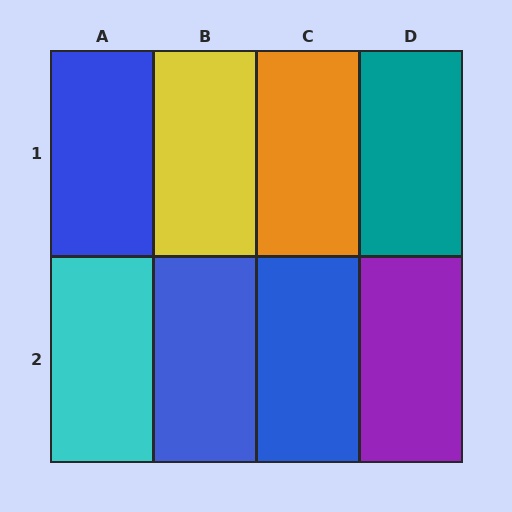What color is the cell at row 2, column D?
Purple.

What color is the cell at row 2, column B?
Blue.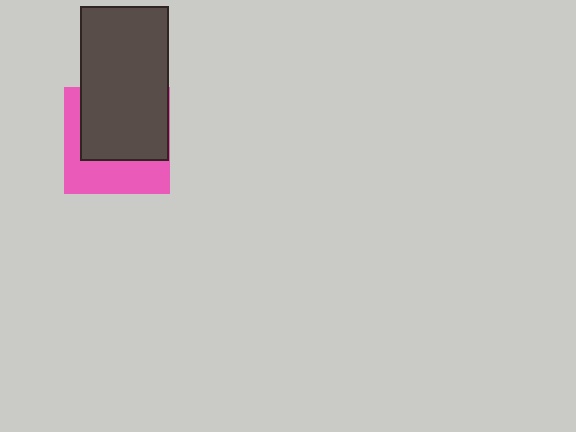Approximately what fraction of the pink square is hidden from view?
Roughly 59% of the pink square is hidden behind the dark gray rectangle.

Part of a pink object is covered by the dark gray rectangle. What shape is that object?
It is a square.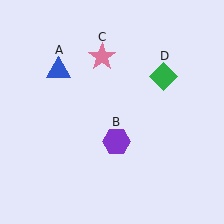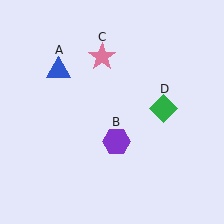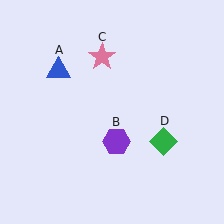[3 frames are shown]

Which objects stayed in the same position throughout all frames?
Blue triangle (object A) and purple hexagon (object B) and pink star (object C) remained stationary.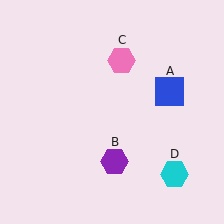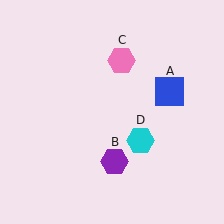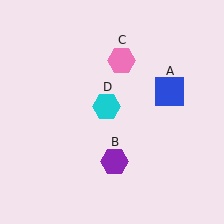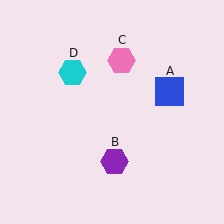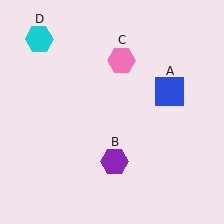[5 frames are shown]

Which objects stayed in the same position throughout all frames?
Blue square (object A) and purple hexagon (object B) and pink hexagon (object C) remained stationary.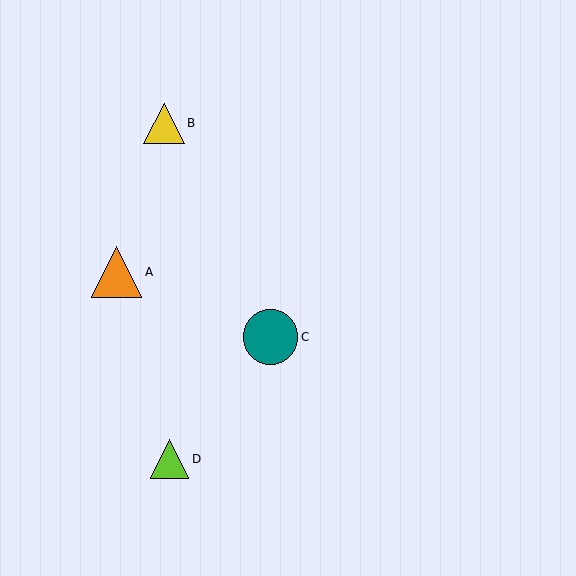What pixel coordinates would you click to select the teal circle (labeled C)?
Click at (271, 337) to select the teal circle C.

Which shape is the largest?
The teal circle (labeled C) is the largest.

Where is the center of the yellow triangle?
The center of the yellow triangle is at (164, 123).